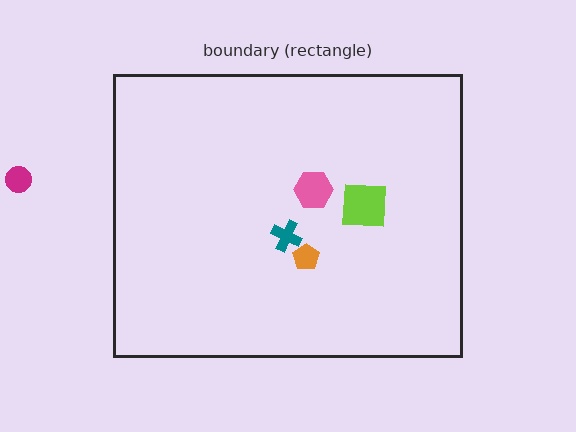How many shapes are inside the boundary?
4 inside, 1 outside.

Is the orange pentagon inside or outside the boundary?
Inside.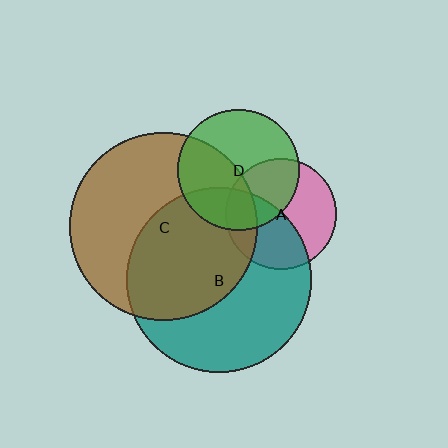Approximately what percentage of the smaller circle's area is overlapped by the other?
Approximately 25%.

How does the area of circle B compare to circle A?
Approximately 2.8 times.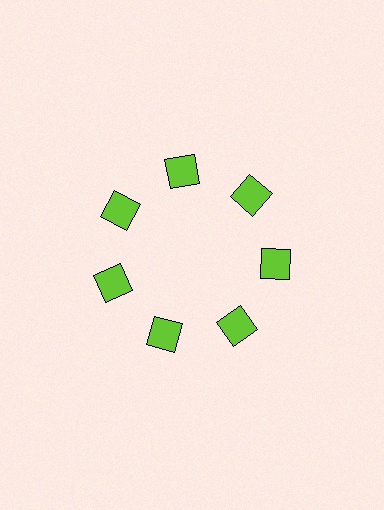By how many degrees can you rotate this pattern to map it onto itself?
The pattern maps onto itself every 51 degrees of rotation.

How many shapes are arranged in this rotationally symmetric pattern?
There are 7 shapes, arranged in 7 groups of 1.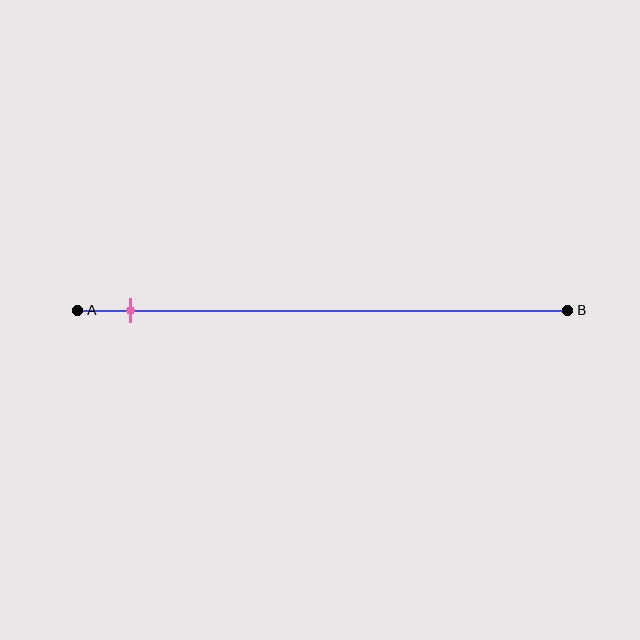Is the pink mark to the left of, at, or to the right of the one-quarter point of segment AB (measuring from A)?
The pink mark is to the left of the one-quarter point of segment AB.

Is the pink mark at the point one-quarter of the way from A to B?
No, the mark is at about 10% from A, not at the 25% one-quarter point.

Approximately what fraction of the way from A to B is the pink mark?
The pink mark is approximately 10% of the way from A to B.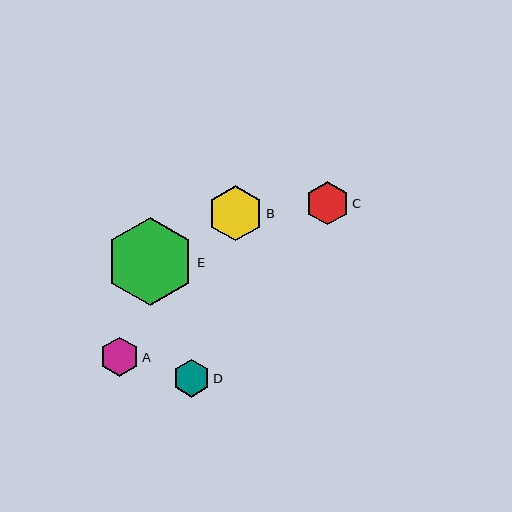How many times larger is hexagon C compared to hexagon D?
Hexagon C is approximately 1.2 times the size of hexagon D.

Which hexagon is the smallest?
Hexagon D is the smallest with a size of approximately 38 pixels.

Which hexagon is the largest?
Hexagon E is the largest with a size of approximately 88 pixels.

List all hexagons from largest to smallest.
From largest to smallest: E, B, C, A, D.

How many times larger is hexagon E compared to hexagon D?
Hexagon E is approximately 2.3 times the size of hexagon D.